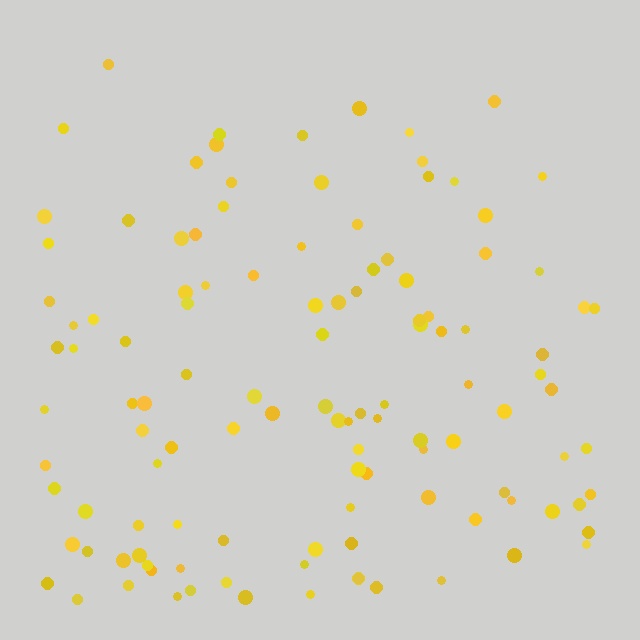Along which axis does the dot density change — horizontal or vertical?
Vertical.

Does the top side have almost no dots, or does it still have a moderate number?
Still a moderate number, just noticeably fewer than the bottom.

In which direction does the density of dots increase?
From top to bottom, with the bottom side densest.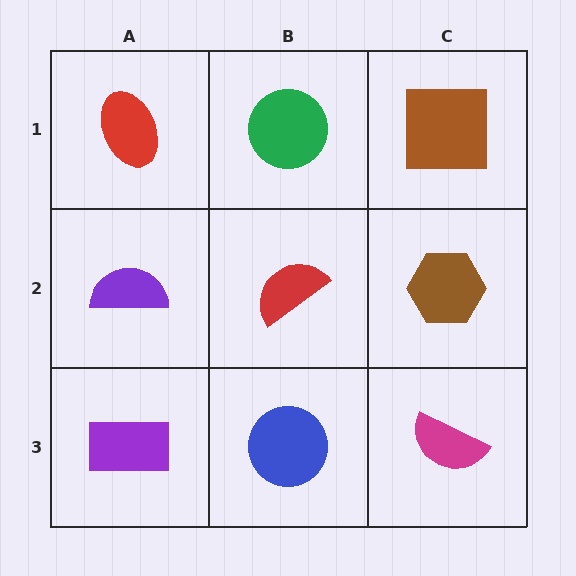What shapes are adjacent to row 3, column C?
A brown hexagon (row 2, column C), a blue circle (row 3, column B).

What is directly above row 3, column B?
A red semicircle.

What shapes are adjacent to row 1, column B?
A red semicircle (row 2, column B), a red ellipse (row 1, column A), a brown square (row 1, column C).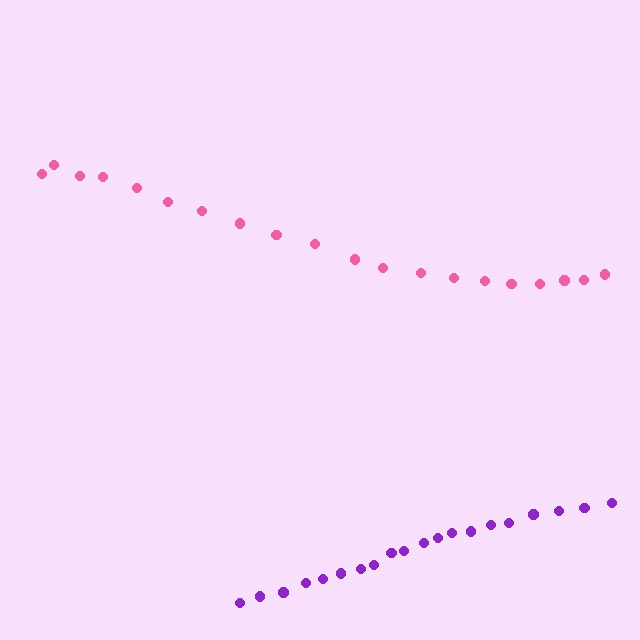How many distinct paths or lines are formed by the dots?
There are 2 distinct paths.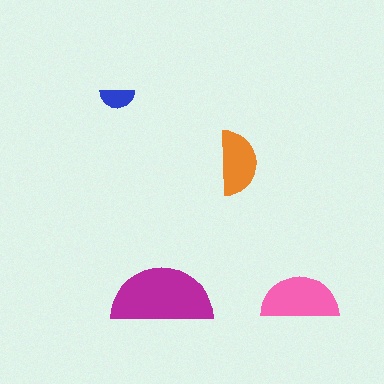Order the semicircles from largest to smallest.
the magenta one, the pink one, the orange one, the blue one.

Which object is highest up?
The blue semicircle is topmost.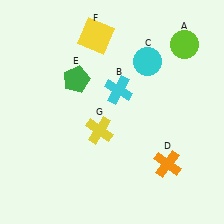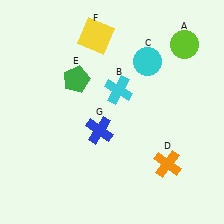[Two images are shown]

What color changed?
The cross (G) changed from yellow in Image 1 to blue in Image 2.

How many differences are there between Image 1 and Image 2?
There is 1 difference between the two images.